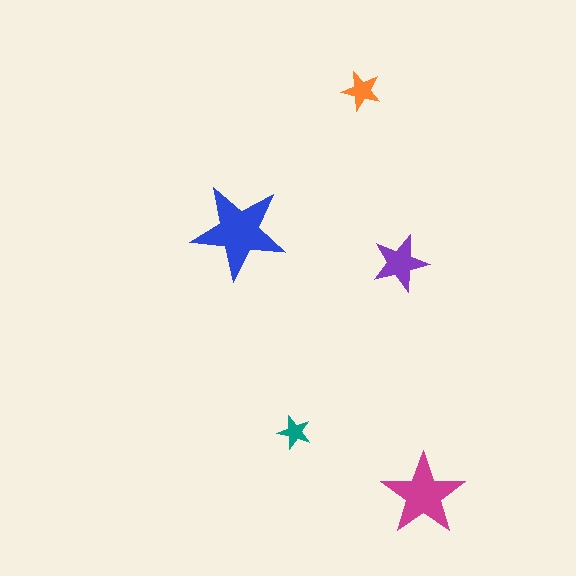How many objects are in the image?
There are 5 objects in the image.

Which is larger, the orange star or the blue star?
The blue one.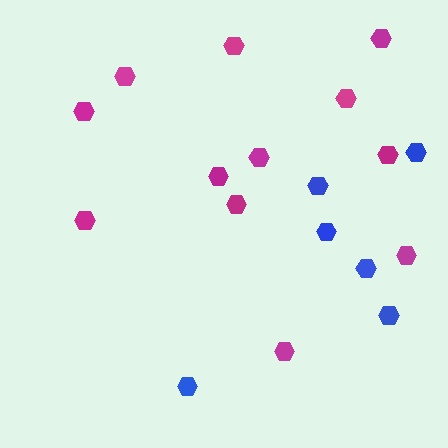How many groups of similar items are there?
There are 2 groups: one group of blue hexagons (6) and one group of magenta hexagons (12).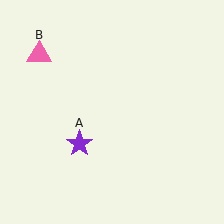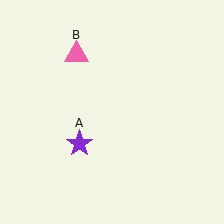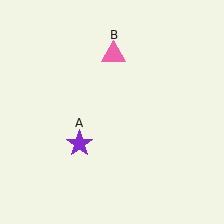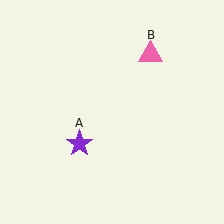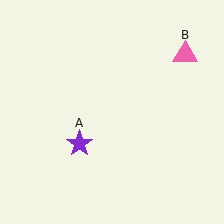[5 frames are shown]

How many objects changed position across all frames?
1 object changed position: pink triangle (object B).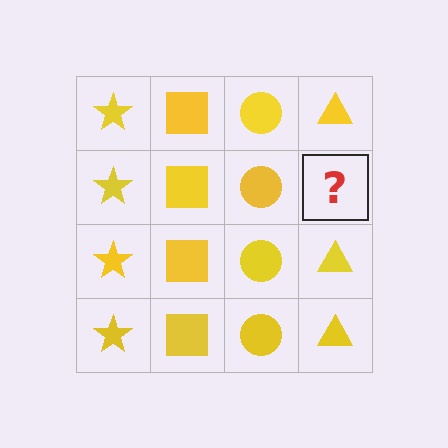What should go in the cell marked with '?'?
The missing cell should contain a yellow triangle.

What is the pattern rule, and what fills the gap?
The rule is that each column has a consistent shape. The gap should be filled with a yellow triangle.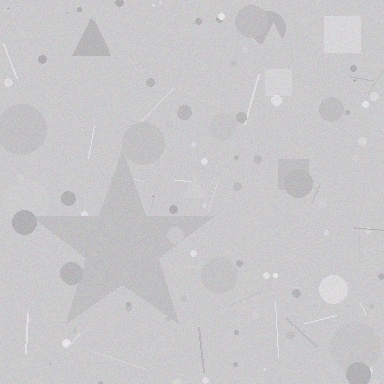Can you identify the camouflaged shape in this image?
The camouflaged shape is a star.